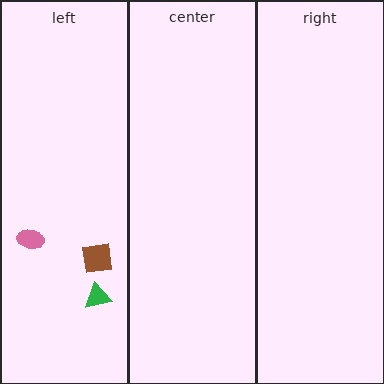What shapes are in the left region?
The brown square, the pink ellipse, the green triangle.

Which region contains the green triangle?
The left region.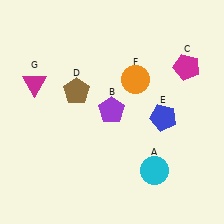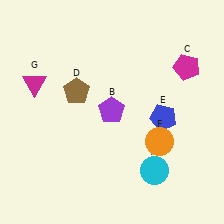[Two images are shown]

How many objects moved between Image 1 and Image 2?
1 object moved between the two images.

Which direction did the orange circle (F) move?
The orange circle (F) moved down.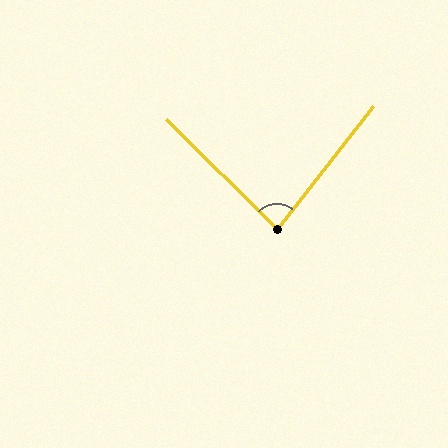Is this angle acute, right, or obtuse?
It is acute.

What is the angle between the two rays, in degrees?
Approximately 83 degrees.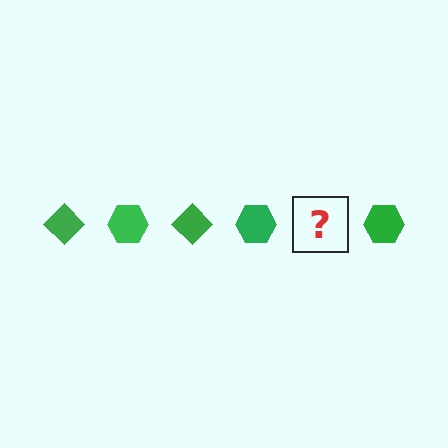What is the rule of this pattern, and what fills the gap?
The rule is that the pattern cycles through diamond, hexagon shapes in green. The gap should be filled with a green diamond.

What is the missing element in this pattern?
The missing element is a green diamond.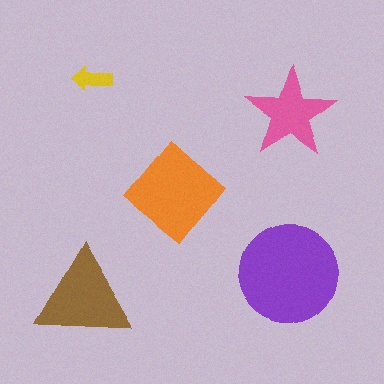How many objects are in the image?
There are 5 objects in the image.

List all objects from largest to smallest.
The purple circle, the orange diamond, the brown triangle, the pink star, the yellow arrow.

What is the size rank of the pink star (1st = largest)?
4th.